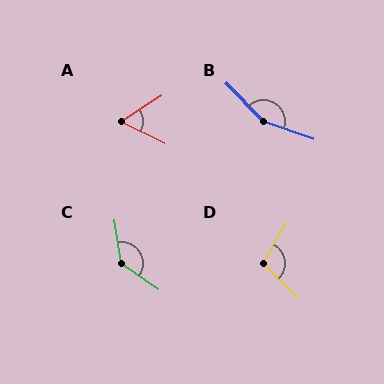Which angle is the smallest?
A, at approximately 60 degrees.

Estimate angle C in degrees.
Approximately 134 degrees.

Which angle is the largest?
B, at approximately 154 degrees.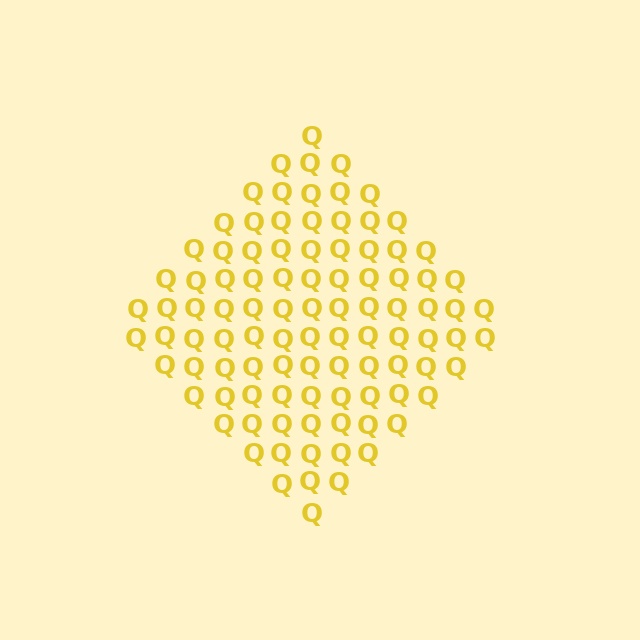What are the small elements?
The small elements are letter Q's.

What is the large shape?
The large shape is a diamond.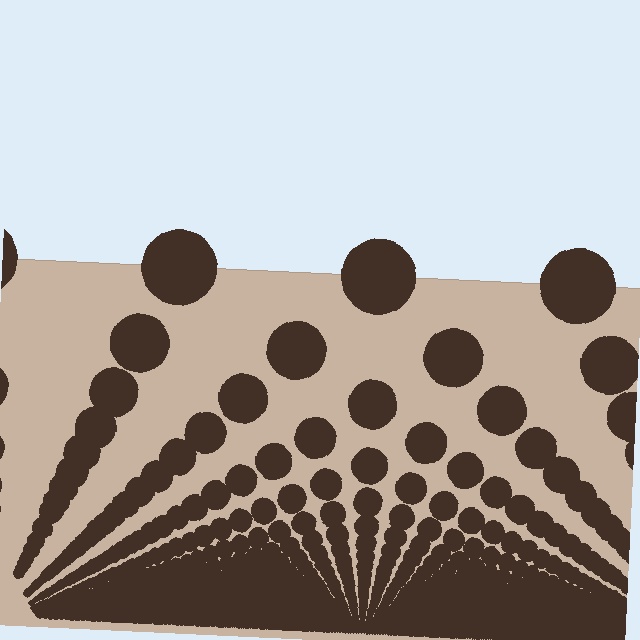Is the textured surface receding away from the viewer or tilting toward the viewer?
The surface appears to tilt toward the viewer. Texture elements get larger and sparser toward the top.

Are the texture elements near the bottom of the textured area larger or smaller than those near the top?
Smaller. The gradient is inverted — elements near the bottom are smaller and denser.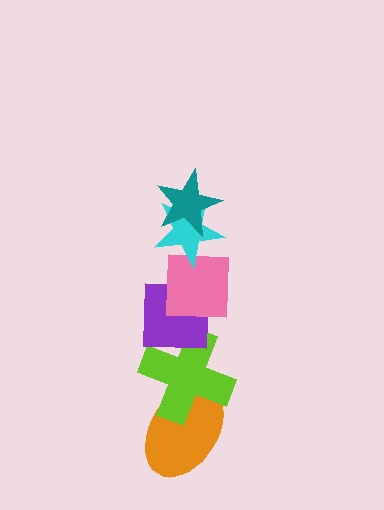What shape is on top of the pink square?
The cyan star is on top of the pink square.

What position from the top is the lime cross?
The lime cross is 5th from the top.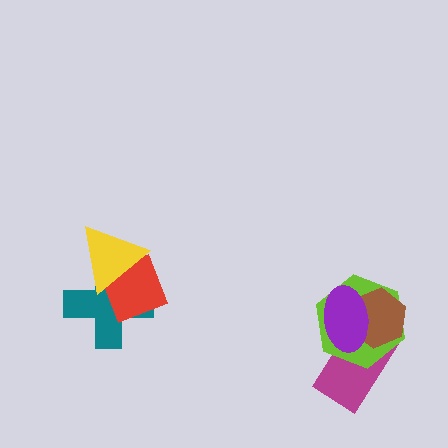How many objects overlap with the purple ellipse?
3 objects overlap with the purple ellipse.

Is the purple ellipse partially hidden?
No, no other shape covers it.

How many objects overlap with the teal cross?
2 objects overlap with the teal cross.